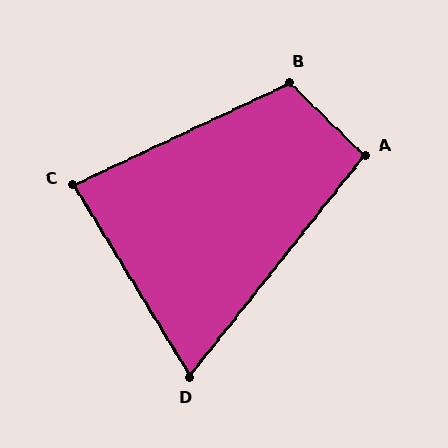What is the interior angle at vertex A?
Approximately 96 degrees (obtuse).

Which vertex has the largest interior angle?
B, at approximately 110 degrees.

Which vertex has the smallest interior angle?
D, at approximately 70 degrees.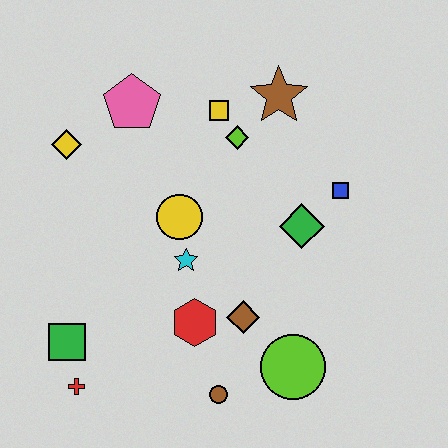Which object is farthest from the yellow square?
The red cross is farthest from the yellow square.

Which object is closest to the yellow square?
The lime diamond is closest to the yellow square.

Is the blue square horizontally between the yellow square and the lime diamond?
No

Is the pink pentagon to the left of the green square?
No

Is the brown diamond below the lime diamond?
Yes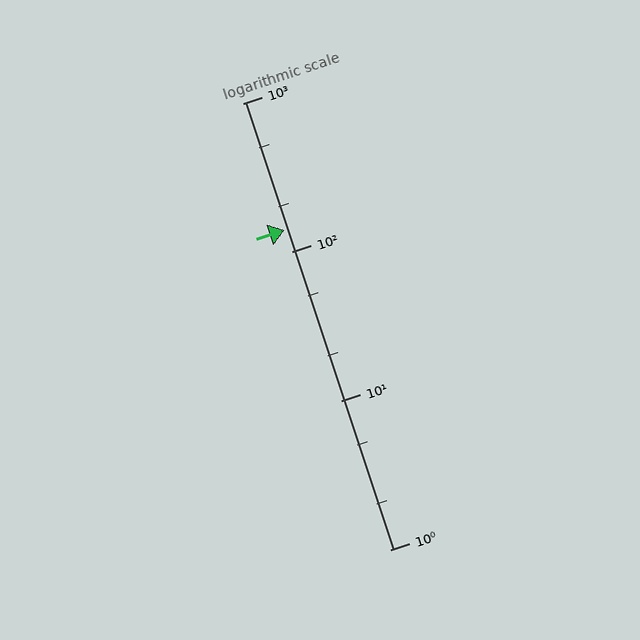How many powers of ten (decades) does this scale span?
The scale spans 3 decades, from 1 to 1000.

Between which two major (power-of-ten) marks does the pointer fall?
The pointer is between 100 and 1000.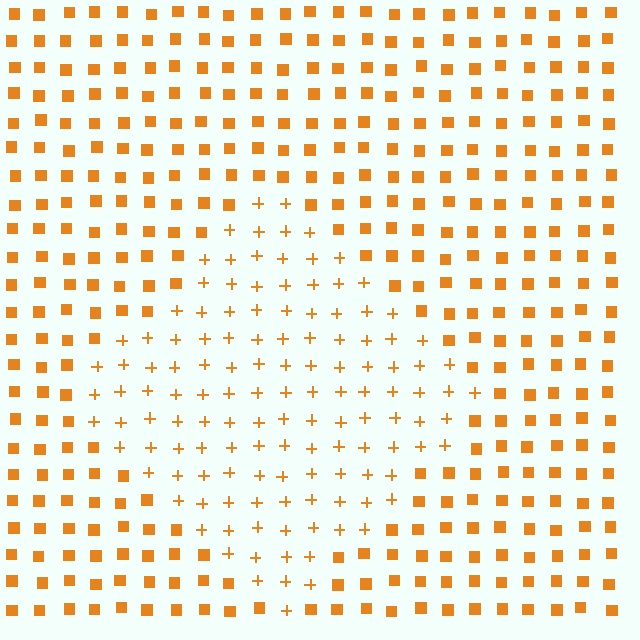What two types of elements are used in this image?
The image uses plus signs inside the diamond region and squares outside it.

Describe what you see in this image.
The image is filled with small orange elements arranged in a uniform grid. A diamond-shaped region contains plus signs, while the surrounding area contains squares. The boundary is defined purely by the change in element shape.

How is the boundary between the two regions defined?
The boundary is defined by a change in element shape: plus signs inside vs. squares outside. All elements share the same color and spacing.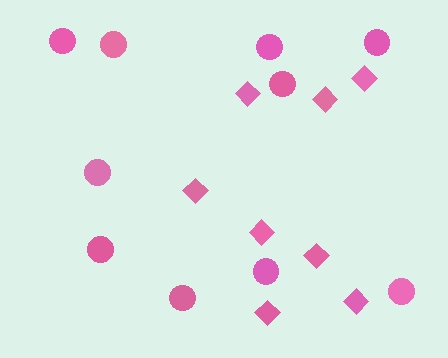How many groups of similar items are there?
There are 2 groups: one group of circles (10) and one group of diamonds (8).